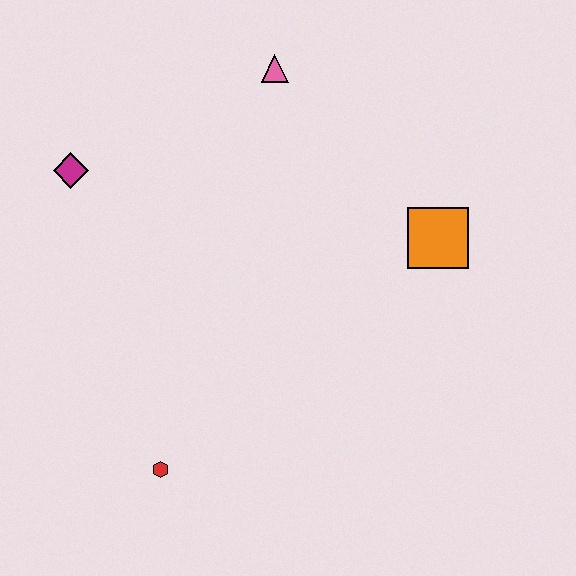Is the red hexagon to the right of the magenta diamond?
Yes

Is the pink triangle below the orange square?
No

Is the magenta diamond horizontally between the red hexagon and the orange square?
No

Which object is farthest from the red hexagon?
The pink triangle is farthest from the red hexagon.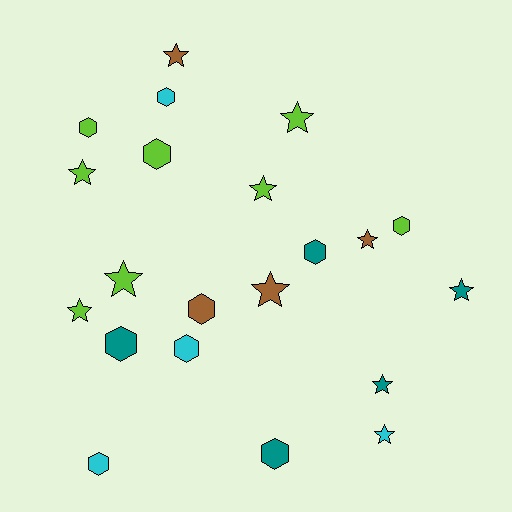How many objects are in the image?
There are 21 objects.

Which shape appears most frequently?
Star, with 11 objects.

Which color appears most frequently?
Lime, with 8 objects.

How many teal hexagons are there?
There are 3 teal hexagons.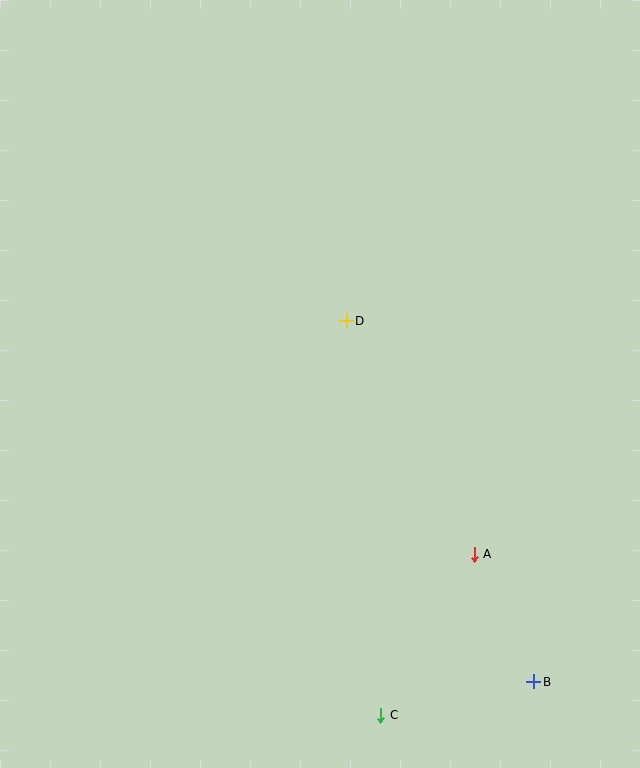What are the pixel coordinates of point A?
Point A is at (474, 554).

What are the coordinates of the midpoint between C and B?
The midpoint between C and B is at (457, 698).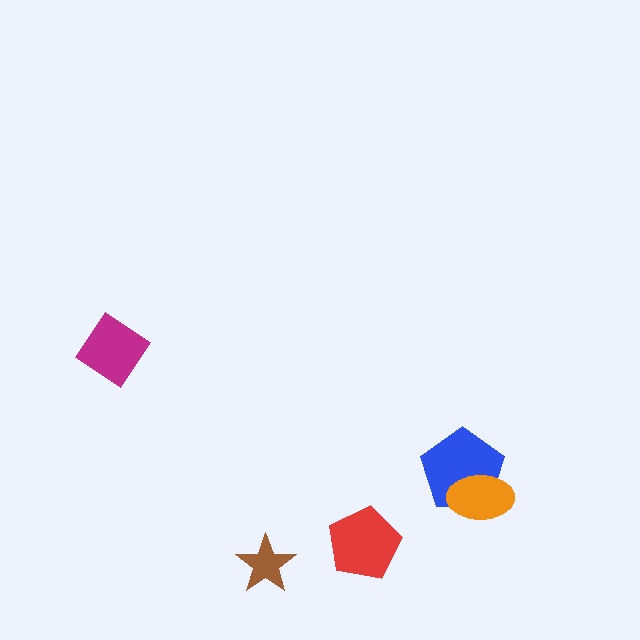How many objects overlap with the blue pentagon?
1 object overlaps with the blue pentagon.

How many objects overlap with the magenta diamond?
0 objects overlap with the magenta diamond.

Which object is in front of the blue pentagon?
The orange ellipse is in front of the blue pentagon.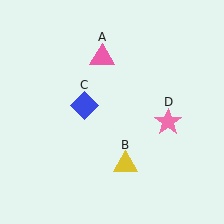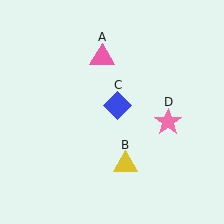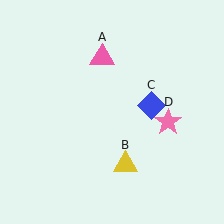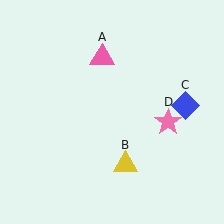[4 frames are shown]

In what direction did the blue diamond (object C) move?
The blue diamond (object C) moved right.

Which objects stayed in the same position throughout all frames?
Pink triangle (object A) and yellow triangle (object B) and pink star (object D) remained stationary.